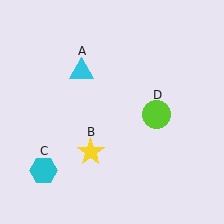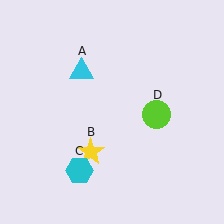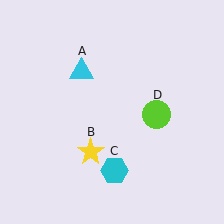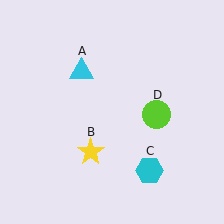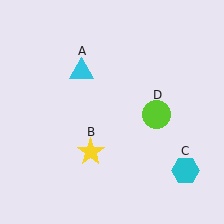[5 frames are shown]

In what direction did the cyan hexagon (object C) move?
The cyan hexagon (object C) moved right.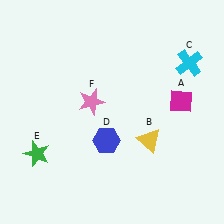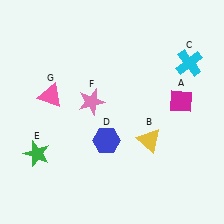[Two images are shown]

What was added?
A pink triangle (G) was added in Image 2.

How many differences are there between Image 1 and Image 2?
There is 1 difference between the two images.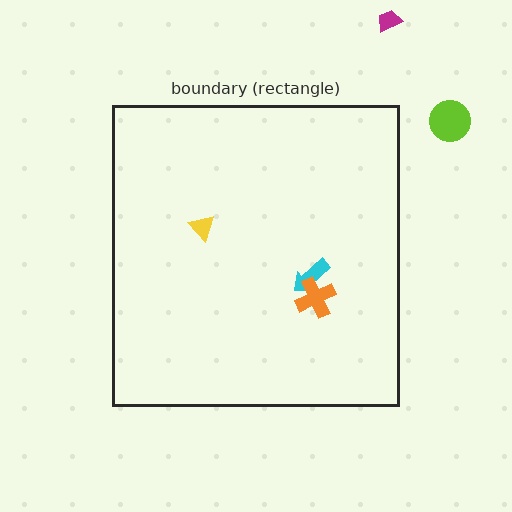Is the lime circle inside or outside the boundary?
Outside.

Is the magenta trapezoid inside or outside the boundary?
Outside.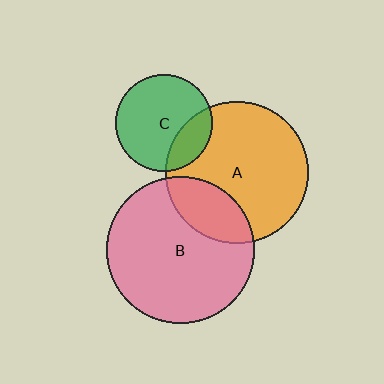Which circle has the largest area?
Circle B (pink).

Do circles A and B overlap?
Yes.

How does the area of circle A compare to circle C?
Approximately 2.2 times.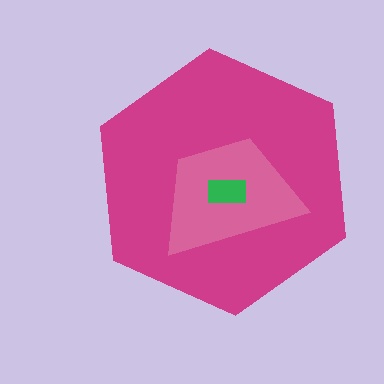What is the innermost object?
The green rectangle.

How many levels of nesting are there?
3.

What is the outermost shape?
The magenta hexagon.